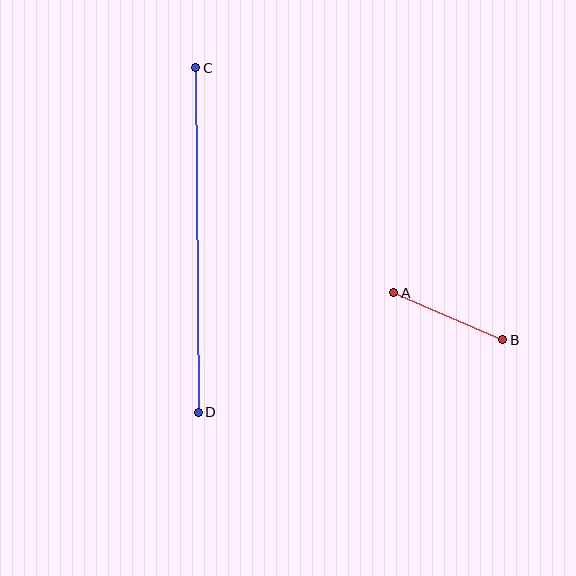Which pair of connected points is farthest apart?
Points C and D are farthest apart.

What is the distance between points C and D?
The distance is approximately 344 pixels.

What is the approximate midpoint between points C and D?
The midpoint is at approximately (197, 240) pixels.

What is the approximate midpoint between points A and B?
The midpoint is at approximately (448, 316) pixels.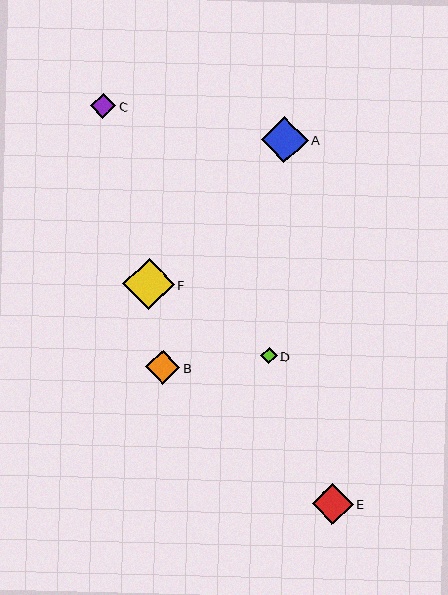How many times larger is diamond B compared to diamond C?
Diamond B is approximately 1.4 times the size of diamond C.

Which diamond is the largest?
Diamond F is the largest with a size of approximately 51 pixels.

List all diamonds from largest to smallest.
From largest to smallest: F, A, E, B, C, D.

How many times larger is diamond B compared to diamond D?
Diamond B is approximately 2.1 times the size of diamond D.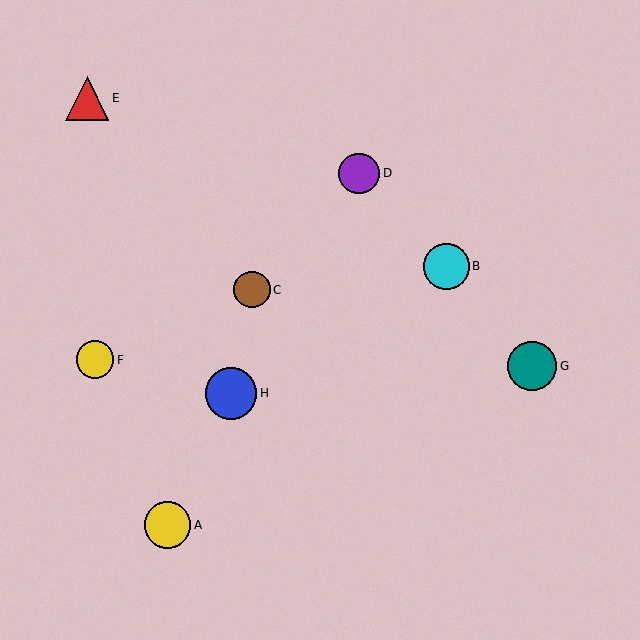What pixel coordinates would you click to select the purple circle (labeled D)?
Click at (359, 173) to select the purple circle D.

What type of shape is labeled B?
Shape B is a cyan circle.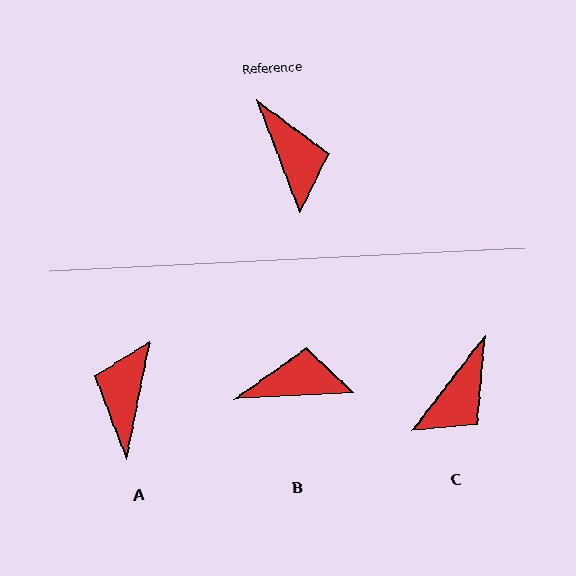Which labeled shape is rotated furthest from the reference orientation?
A, about 148 degrees away.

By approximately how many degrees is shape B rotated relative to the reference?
Approximately 72 degrees counter-clockwise.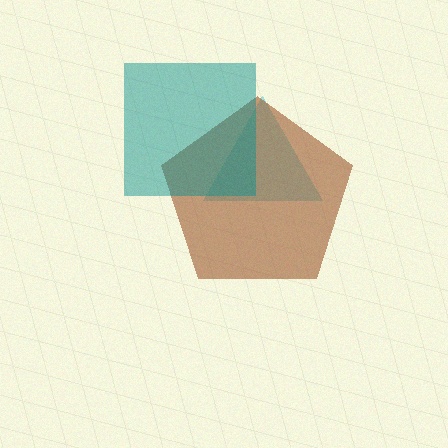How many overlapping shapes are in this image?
There are 3 overlapping shapes in the image.